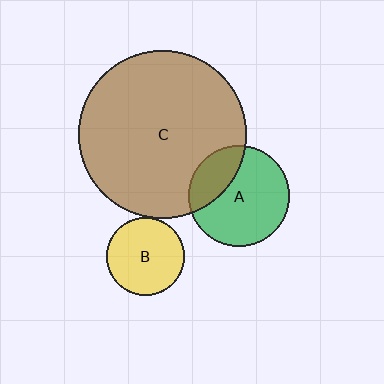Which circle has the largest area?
Circle C (brown).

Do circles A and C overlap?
Yes.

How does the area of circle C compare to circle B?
Approximately 4.6 times.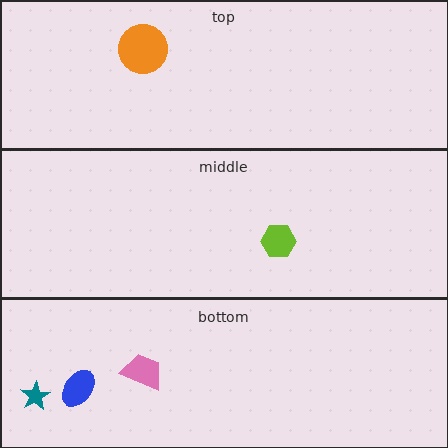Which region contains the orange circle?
The top region.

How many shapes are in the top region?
1.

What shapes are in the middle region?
The lime hexagon.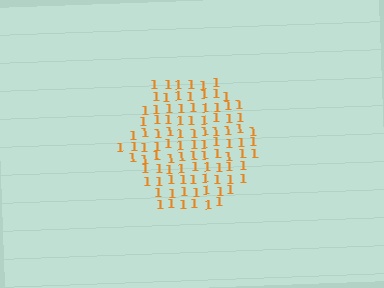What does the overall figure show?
The overall figure shows a hexagon.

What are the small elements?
The small elements are digit 1's.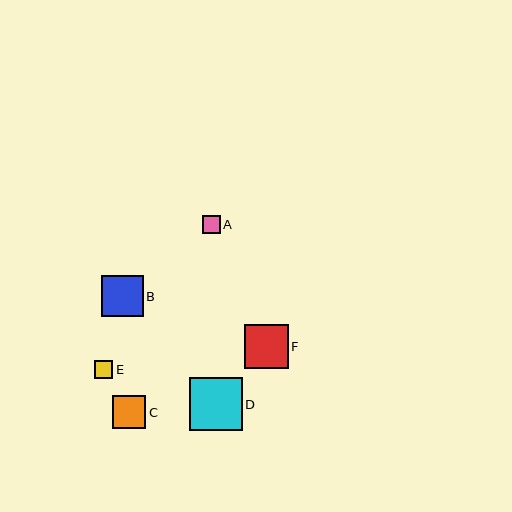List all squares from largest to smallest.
From largest to smallest: D, F, B, C, E, A.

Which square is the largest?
Square D is the largest with a size of approximately 53 pixels.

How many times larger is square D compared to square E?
Square D is approximately 2.8 times the size of square E.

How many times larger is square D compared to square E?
Square D is approximately 2.8 times the size of square E.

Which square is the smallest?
Square A is the smallest with a size of approximately 18 pixels.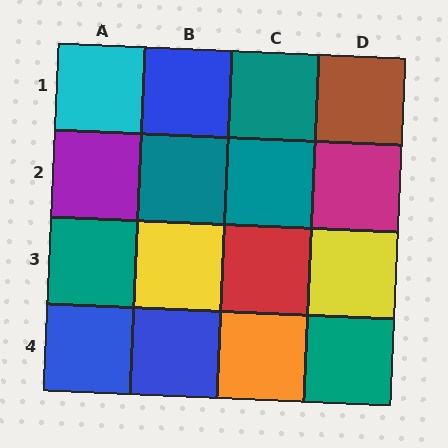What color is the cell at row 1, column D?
Brown.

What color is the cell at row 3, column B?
Yellow.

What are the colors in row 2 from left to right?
Purple, teal, teal, magenta.